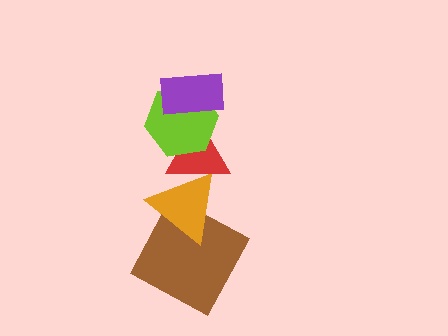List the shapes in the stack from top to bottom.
From top to bottom: the purple rectangle, the lime hexagon, the red triangle, the orange triangle, the brown square.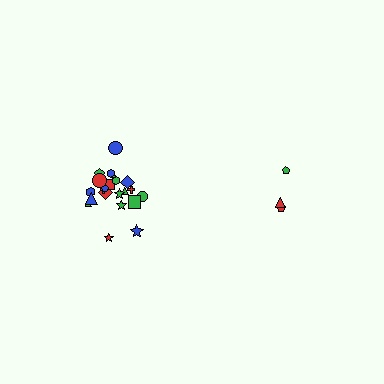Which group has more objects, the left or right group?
The left group.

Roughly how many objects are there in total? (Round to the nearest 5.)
Roughly 25 objects in total.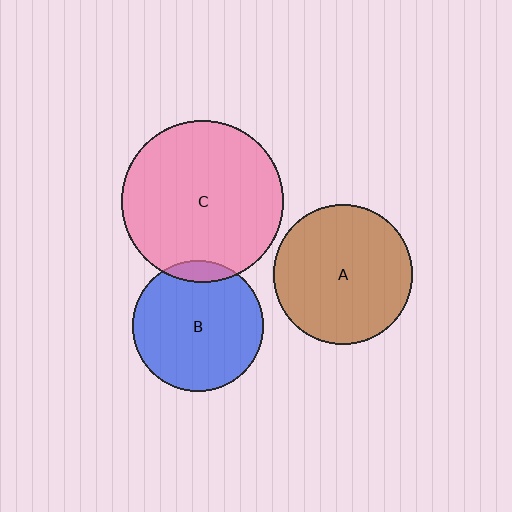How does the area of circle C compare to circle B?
Approximately 1.5 times.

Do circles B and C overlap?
Yes.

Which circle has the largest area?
Circle C (pink).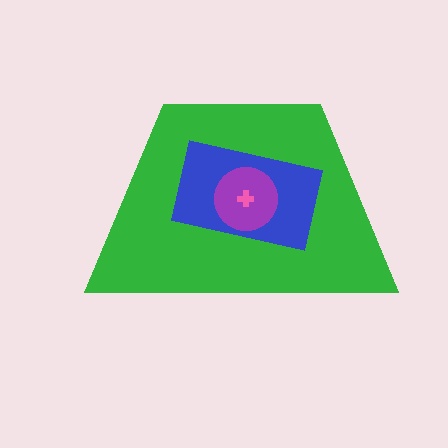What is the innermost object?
The pink cross.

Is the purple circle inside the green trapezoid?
Yes.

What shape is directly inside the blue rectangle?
The purple circle.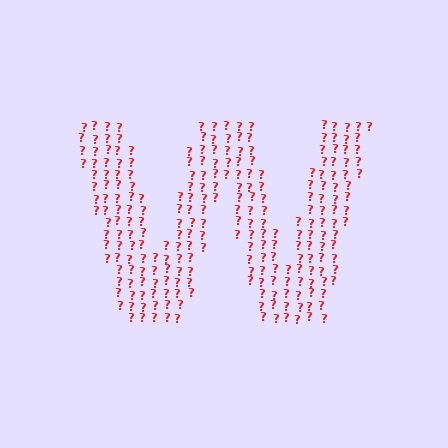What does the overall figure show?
The overall figure shows the letter W.